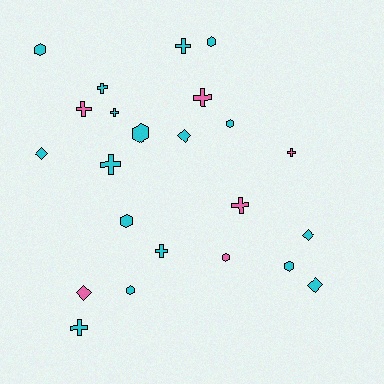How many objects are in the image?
There are 23 objects.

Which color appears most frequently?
Cyan, with 17 objects.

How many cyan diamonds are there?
There are 4 cyan diamonds.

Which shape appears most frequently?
Cross, with 10 objects.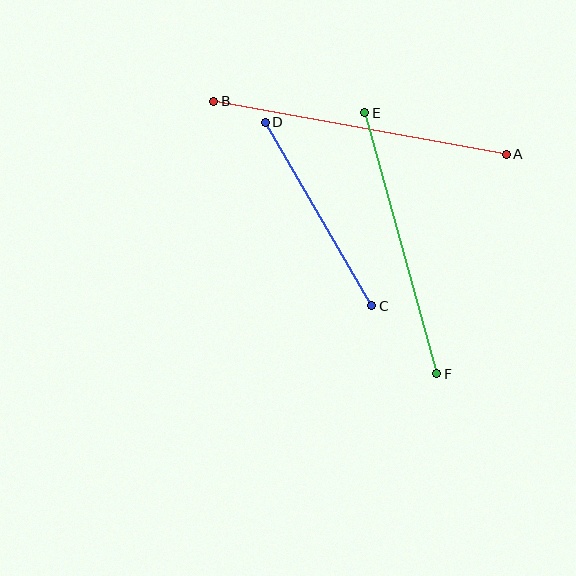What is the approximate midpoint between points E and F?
The midpoint is at approximately (401, 243) pixels.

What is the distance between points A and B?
The distance is approximately 297 pixels.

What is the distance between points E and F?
The distance is approximately 271 pixels.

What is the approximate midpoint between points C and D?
The midpoint is at approximately (319, 214) pixels.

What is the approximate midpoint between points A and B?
The midpoint is at approximately (360, 128) pixels.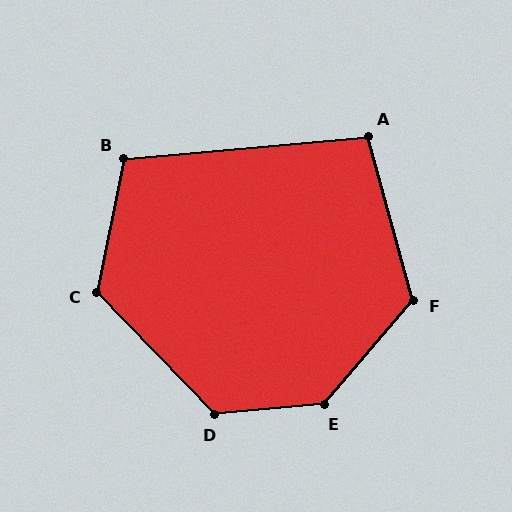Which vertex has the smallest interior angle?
A, at approximately 100 degrees.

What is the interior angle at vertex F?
Approximately 124 degrees (obtuse).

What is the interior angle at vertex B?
Approximately 107 degrees (obtuse).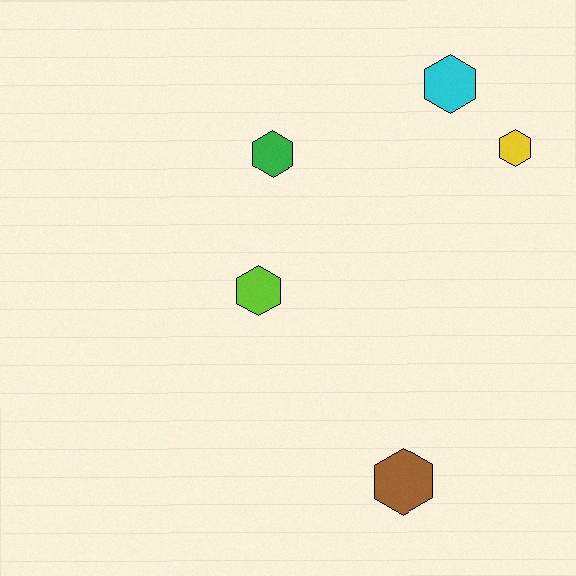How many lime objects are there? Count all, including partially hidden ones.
There is 1 lime object.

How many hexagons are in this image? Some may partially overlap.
There are 5 hexagons.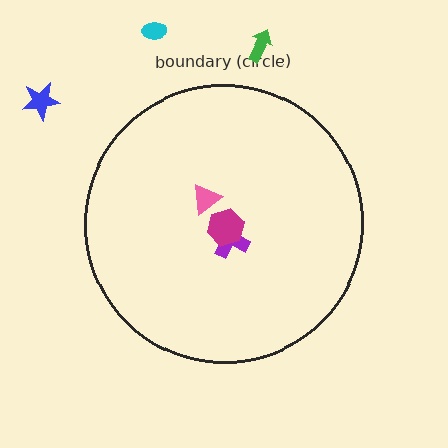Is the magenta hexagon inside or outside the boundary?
Inside.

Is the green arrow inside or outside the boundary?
Outside.